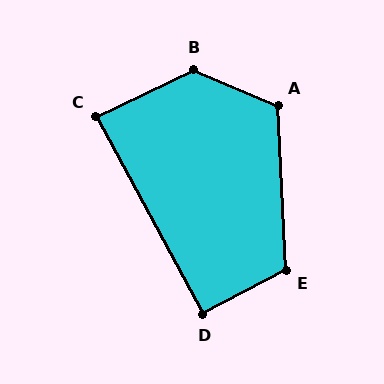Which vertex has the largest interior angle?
B, at approximately 132 degrees.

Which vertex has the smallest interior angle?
C, at approximately 87 degrees.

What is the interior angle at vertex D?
Approximately 91 degrees (approximately right).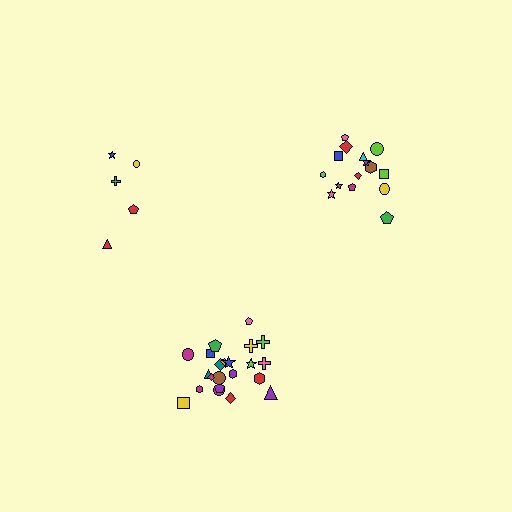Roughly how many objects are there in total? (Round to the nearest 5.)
Roughly 40 objects in total.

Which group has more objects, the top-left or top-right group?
The top-right group.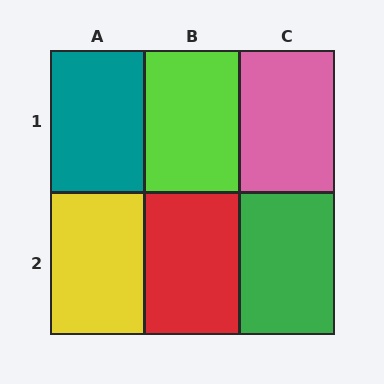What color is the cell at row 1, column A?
Teal.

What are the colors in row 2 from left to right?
Yellow, red, green.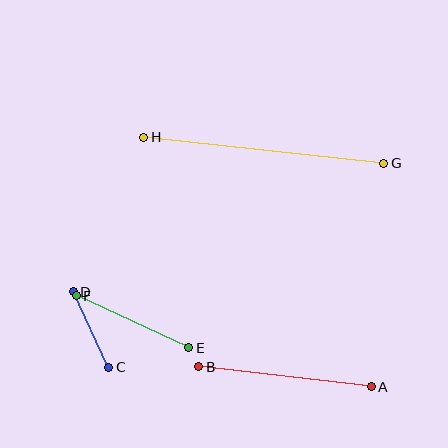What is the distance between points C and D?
The distance is approximately 83 pixels.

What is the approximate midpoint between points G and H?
The midpoint is at approximately (264, 150) pixels.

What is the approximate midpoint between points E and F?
The midpoint is at approximately (132, 322) pixels.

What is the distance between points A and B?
The distance is approximately 174 pixels.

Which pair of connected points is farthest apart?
Points G and H are farthest apart.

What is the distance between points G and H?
The distance is approximately 241 pixels.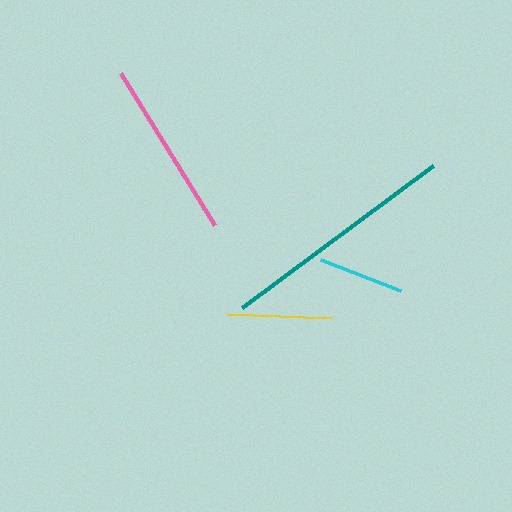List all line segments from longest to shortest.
From longest to shortest: teal, pink, yellow, cyan.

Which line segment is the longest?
The teal line is the longest at approximately 238 pixels.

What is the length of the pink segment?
The pink segment is approximately 178 pixels long.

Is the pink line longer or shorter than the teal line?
The teal line is longer than the pink line.